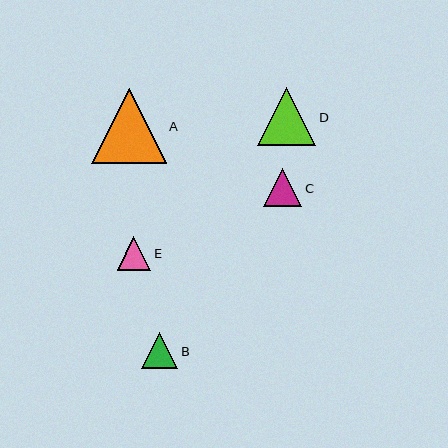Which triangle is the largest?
Triangle A is the largest with a size of approximately 75 pixels.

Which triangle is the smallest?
Triangle E is the smallest with a size of approximately 33 pixels.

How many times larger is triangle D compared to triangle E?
Triangle D is approximately 1.7 times the size of triangle E.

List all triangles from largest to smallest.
From largest to smallest: A, D, C, B, E.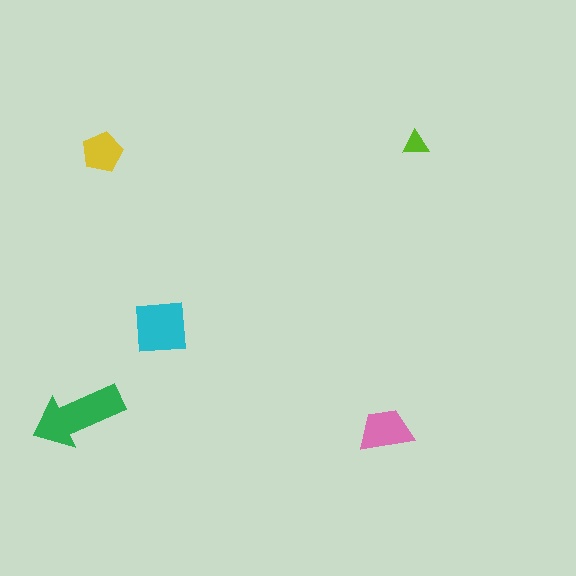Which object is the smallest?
The lime triangle.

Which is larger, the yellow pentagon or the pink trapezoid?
The pink trapezoid.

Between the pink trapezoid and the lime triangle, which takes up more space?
The pink trapezoid.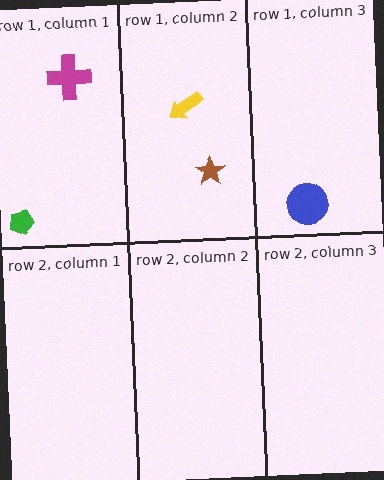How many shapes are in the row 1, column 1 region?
2.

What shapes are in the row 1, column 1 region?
The green pentagon, the magenta cross.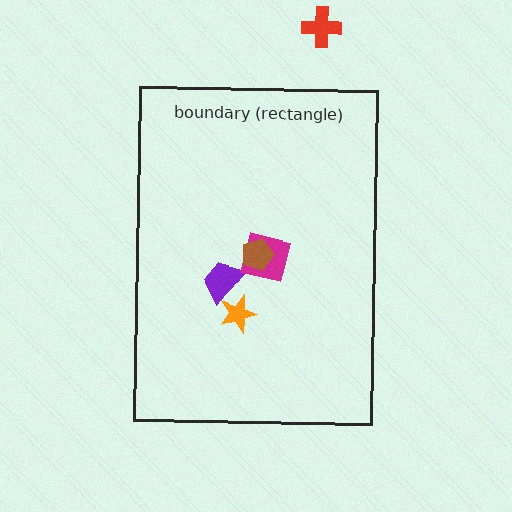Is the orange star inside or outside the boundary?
Inside.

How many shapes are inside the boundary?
4 inside, 1 outside.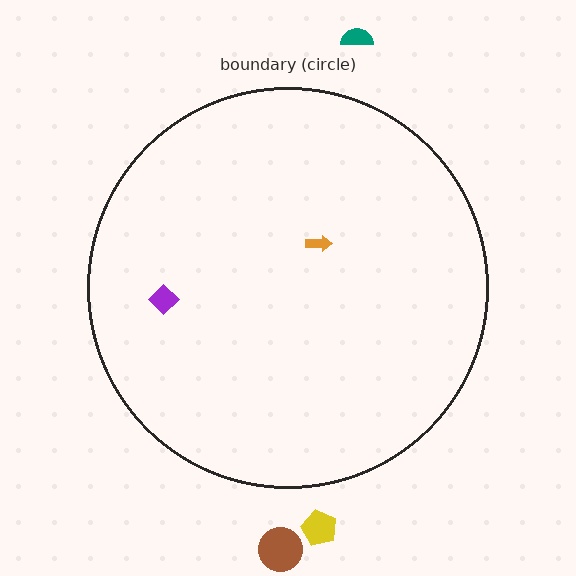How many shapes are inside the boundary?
2 inside, 3 outside.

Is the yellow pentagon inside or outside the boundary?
Outside.